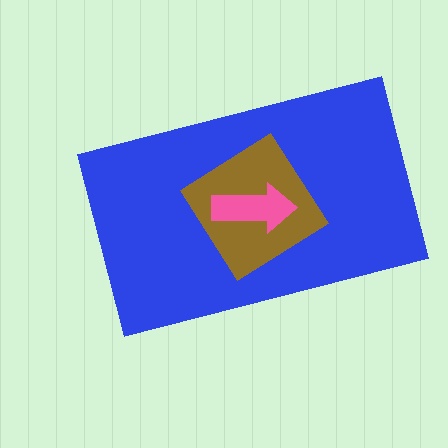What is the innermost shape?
The pink arrow.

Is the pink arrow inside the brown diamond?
Yes.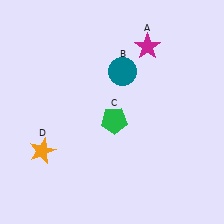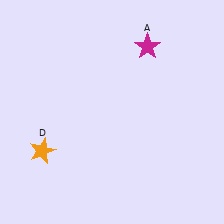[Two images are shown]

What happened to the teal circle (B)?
The teal circle (B) was removed in Image 2. It was in the top-right area of Image 1.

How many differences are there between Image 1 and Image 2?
There are 2 differences between the two images.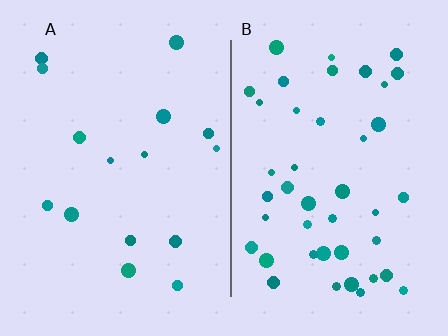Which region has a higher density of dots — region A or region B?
B (the right).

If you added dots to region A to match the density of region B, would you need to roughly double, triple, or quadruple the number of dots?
Approximately triple.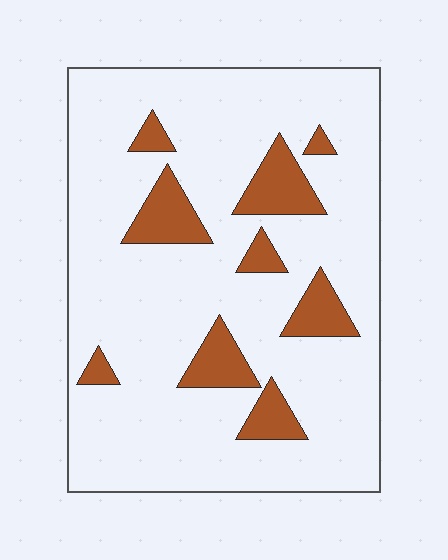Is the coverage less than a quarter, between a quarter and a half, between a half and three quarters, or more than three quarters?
Less than a quarter.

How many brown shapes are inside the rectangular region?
9.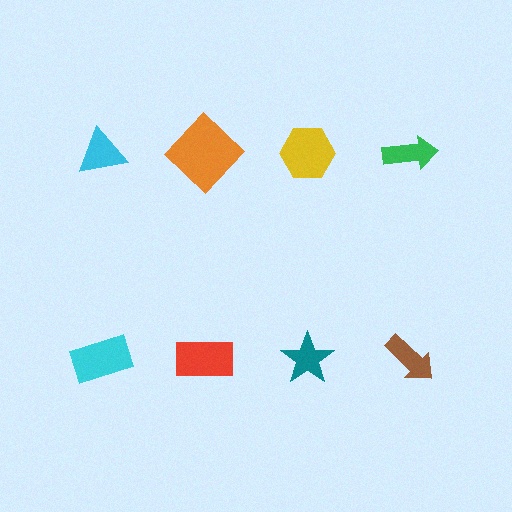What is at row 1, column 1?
A cyan triangle.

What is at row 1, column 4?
A green arrow.